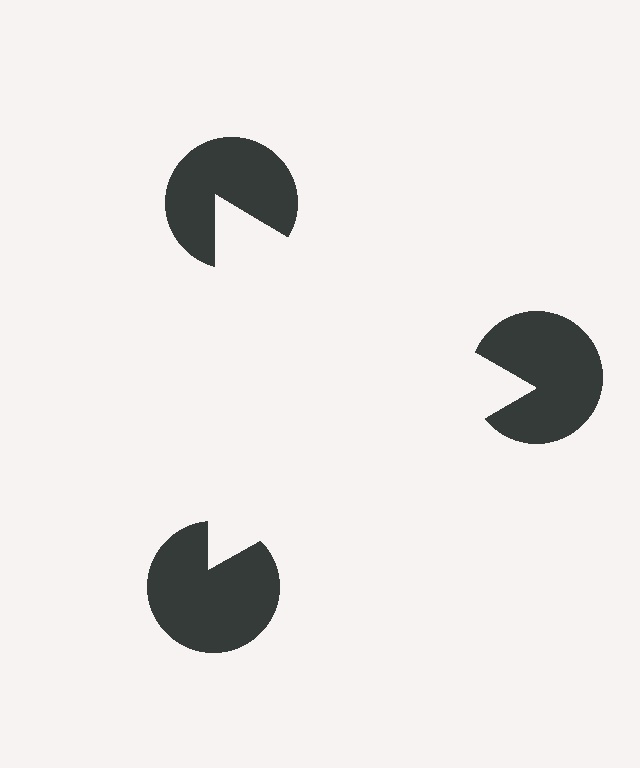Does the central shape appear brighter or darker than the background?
It typically appears slightly brighter than the background, even though no actual brightness change is drawn.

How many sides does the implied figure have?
3 sides.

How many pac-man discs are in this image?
There are 3 — one at each vertex of the illusory triangle.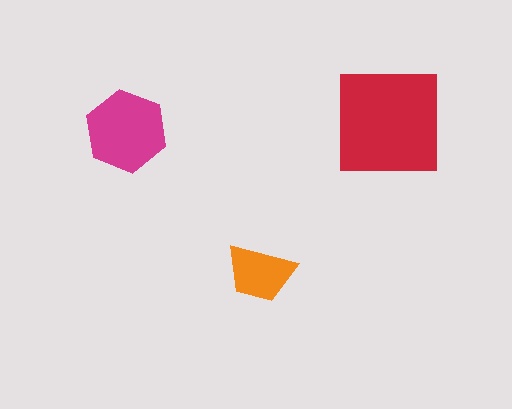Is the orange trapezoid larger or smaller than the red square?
Smaller.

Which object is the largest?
The red square.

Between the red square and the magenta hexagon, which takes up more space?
The red square.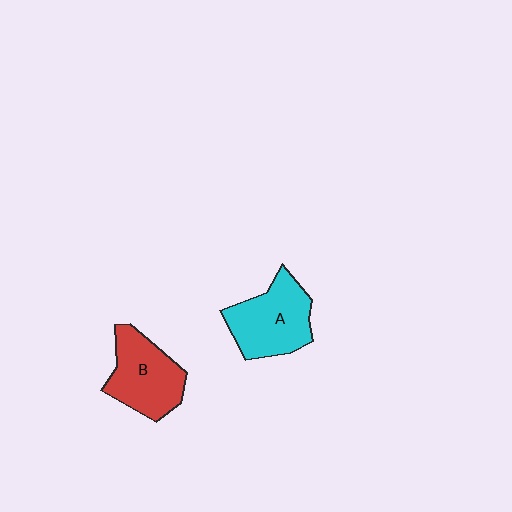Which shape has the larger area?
Shape A (cyan).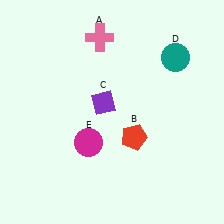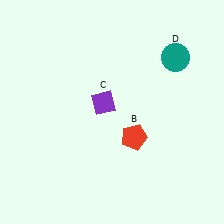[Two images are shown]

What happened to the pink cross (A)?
The pink cross (A) was removed in Image 2. It was in the top-left area of Image 1.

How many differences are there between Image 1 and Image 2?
There are 2 differences between the two images.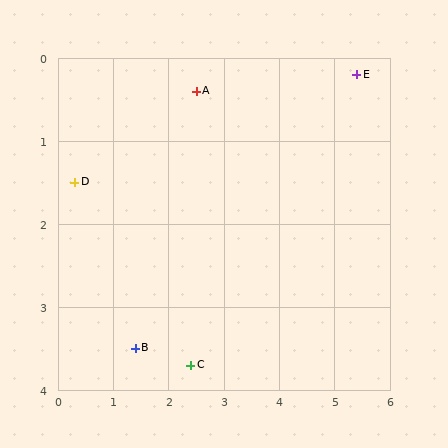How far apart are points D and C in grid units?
Points D and C are about 3.0 grid units apart.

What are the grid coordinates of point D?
Point D is at approximately (0.3, 1.5).